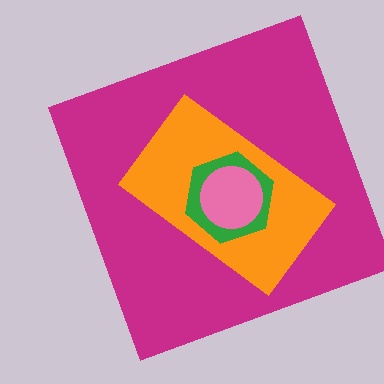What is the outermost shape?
The magenta square.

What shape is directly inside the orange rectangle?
The green hexagon.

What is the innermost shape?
The pink circle.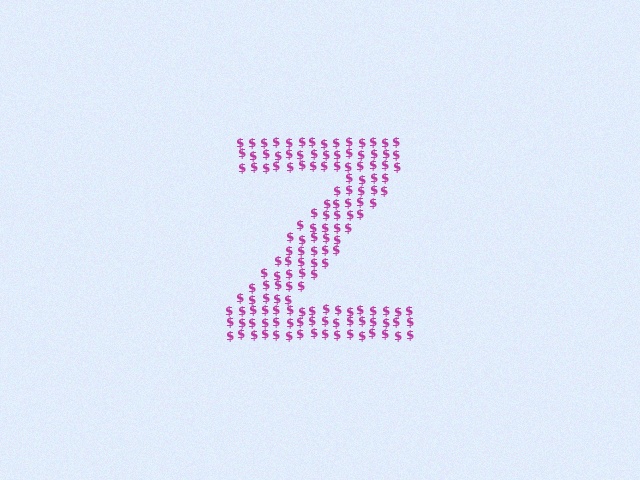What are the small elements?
The small elements are dollar signs.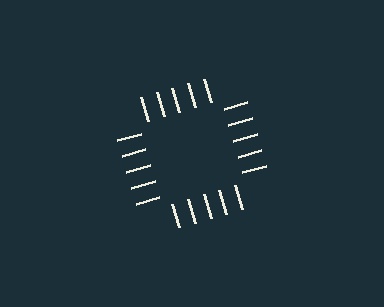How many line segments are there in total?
20 — 5 along each of the 4 edges.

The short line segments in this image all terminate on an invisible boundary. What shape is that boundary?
An illusory square — the line segments terminate on its edges but no continuous stroke is drawn.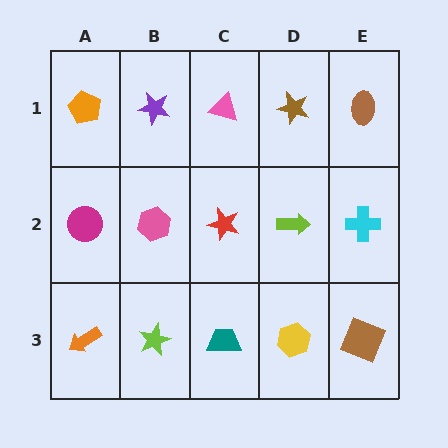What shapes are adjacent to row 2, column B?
A purple star (row 1, column B), a lime star (row 3, column B), a magenta circle (row 2, column A), a red star (row 2, column C).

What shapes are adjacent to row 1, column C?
A red star (row 2, column C), a purple star (row 1, column B), a brown star (row 1, column D).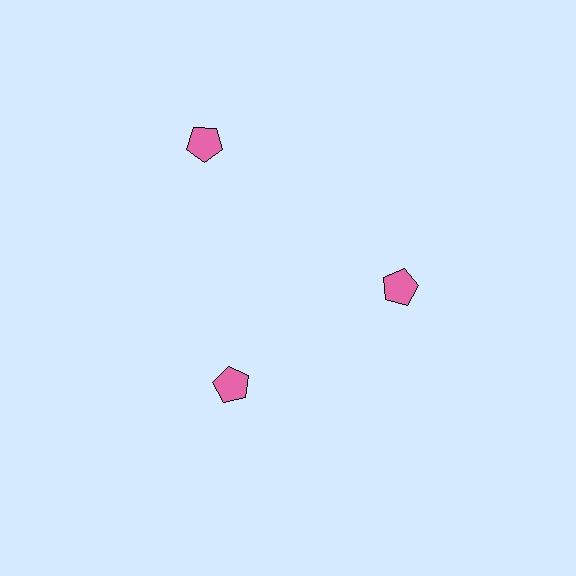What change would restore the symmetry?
The symmetry would be restored by moving it inward, back onto the ring so that all 3 pentagons sit at equal angles and equal distance from the center.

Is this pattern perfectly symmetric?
No. The 3 pink pentagons are arranged in a ring, but one element near the 11 o'clock position is pushed outward from the center, breaking the 3-fold rotational symmetry.